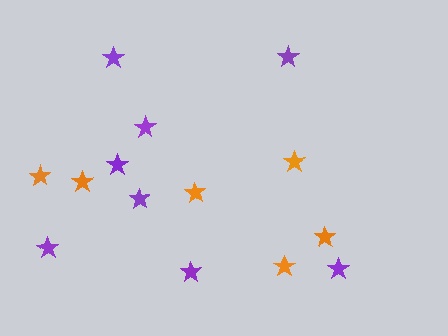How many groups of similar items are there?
There are 2 groups: one group of orange stars (6) and one group of purple stars (8).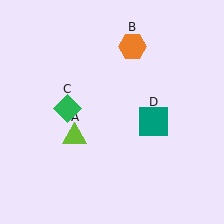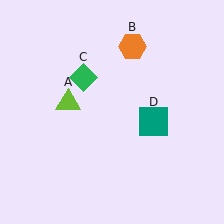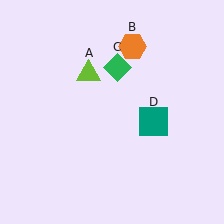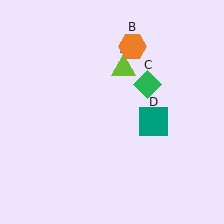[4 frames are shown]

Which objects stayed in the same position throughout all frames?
Orange hexagon (object B) and teal square (object D) remained stationary.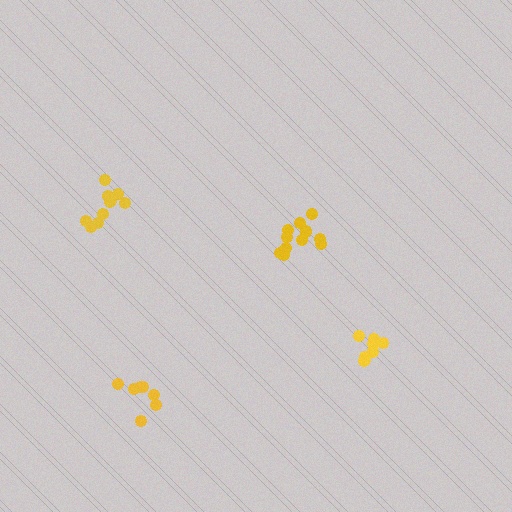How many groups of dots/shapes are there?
There are 4 groups.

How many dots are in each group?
Group 1: 10 dots, Group 2: 7 dots, Group 3: 12 dots, Group 4: 8 dots (37 total).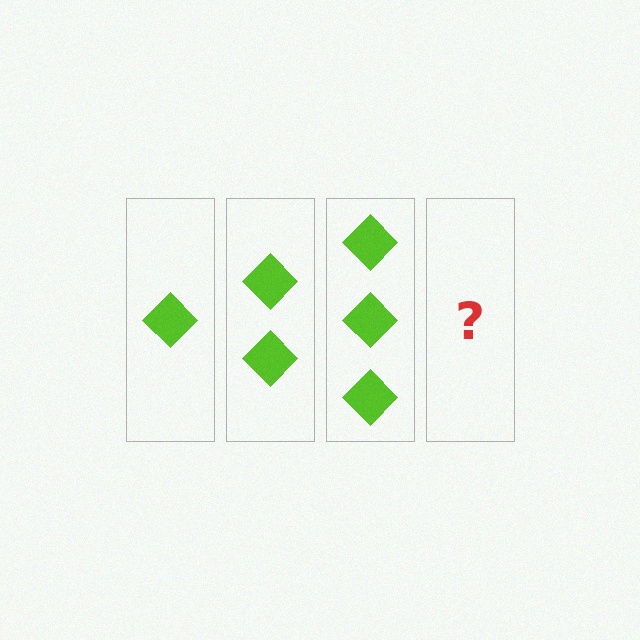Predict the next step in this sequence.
The next step is 4 diamonds.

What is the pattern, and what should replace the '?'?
The pattern is that each step adds one more diamond. The '?' should be 4 diamonds.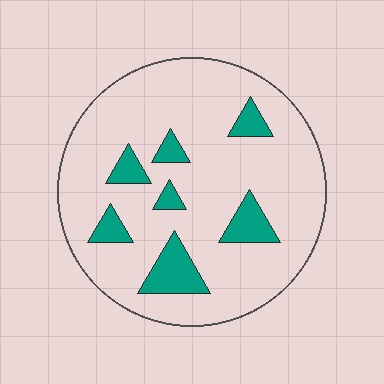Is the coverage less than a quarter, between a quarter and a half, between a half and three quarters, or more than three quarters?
Less than a quarter.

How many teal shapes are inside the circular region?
7.